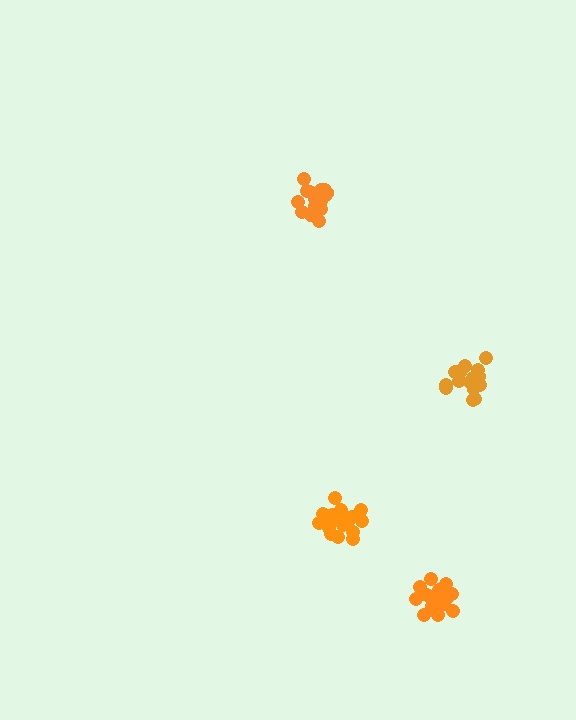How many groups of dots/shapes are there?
There are 4 groups.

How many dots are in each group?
Group 1: 18 dots, Group 2: 17 dots, Group 3: 17 dots, Group 4: 18 dots (70 total).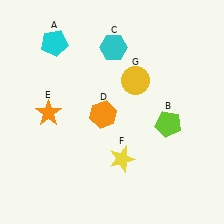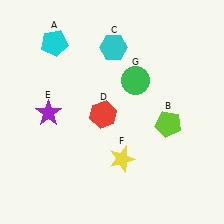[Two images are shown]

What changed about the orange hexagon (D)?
In Image 1, D is orange. In Image 2, it changed to red.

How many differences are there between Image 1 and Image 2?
There are 3 differences between the two images.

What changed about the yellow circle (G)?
In Image 1, G is yellow. In Image 2, it changed to green.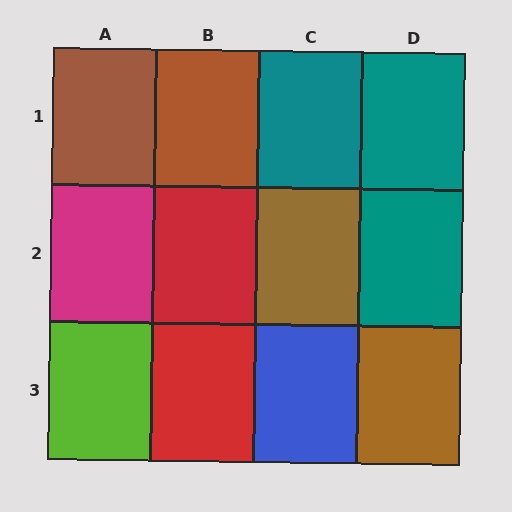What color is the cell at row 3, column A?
Lime.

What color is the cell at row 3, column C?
Blue.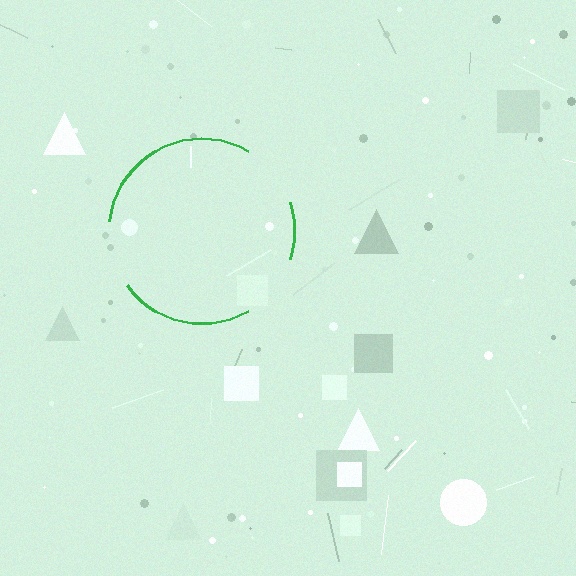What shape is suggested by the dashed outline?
The dashed outline suggests a circle.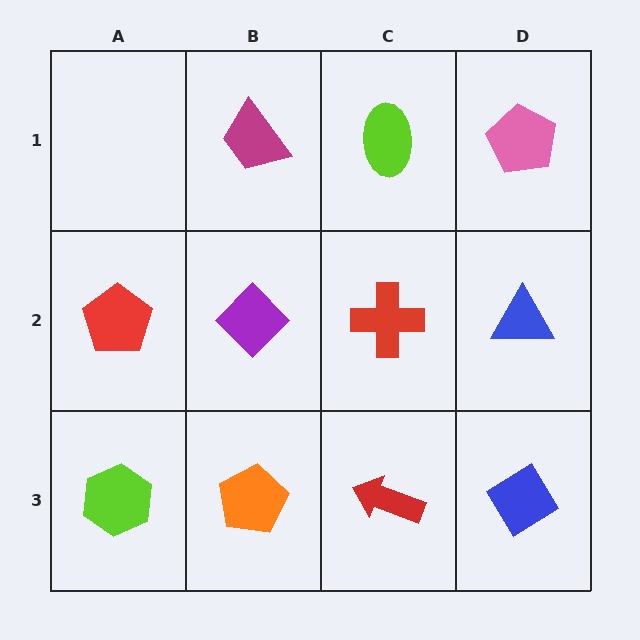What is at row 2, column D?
A blue triangle.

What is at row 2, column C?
A red cross.